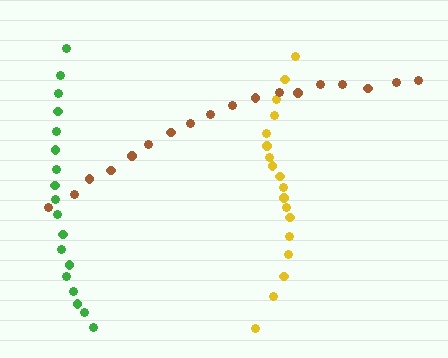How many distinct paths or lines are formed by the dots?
There are 3 distinct paths.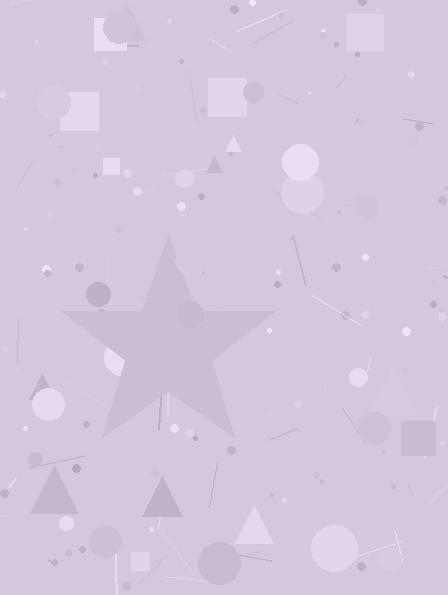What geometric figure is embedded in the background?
A star is embedded in the background.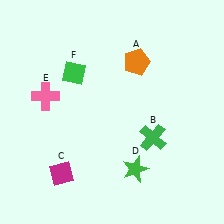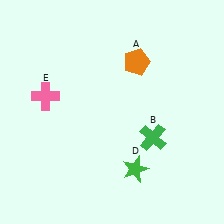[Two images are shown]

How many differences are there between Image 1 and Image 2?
There are 2 differences between the two images.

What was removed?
The green diamond (F), the magenta diamond (C) were removed in Image 2.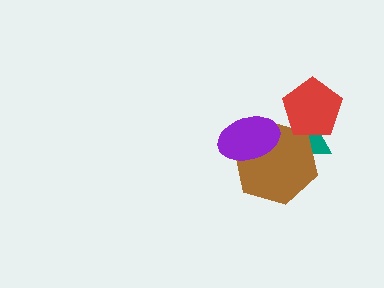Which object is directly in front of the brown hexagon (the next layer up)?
The red pentagon is directly in front of the brown hexagon.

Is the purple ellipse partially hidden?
No, no other shape covers it.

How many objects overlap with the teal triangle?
3 objects overlap with the teal triangle.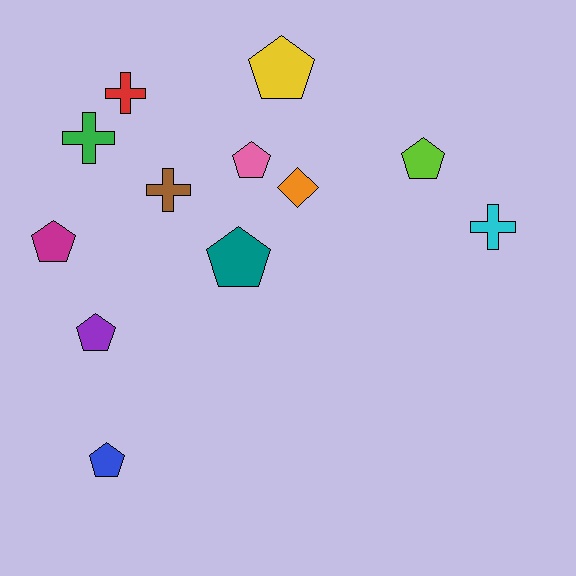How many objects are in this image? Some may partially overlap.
There are 12 objects.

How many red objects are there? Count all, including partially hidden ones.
There is 1 red object.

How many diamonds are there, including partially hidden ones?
There is 1 diamond.